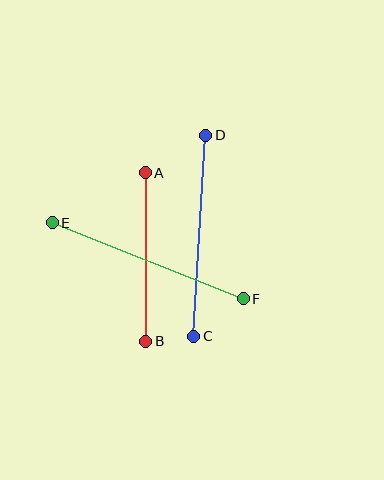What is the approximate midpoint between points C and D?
The midpoint is at approximately (200, 236) pixels.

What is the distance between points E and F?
The distance is approximately 205 pixels.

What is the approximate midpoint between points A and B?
The midpoint is at approximately (146, 257) pixels.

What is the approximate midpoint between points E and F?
The midpoint is at approximately (148, 261) pixels.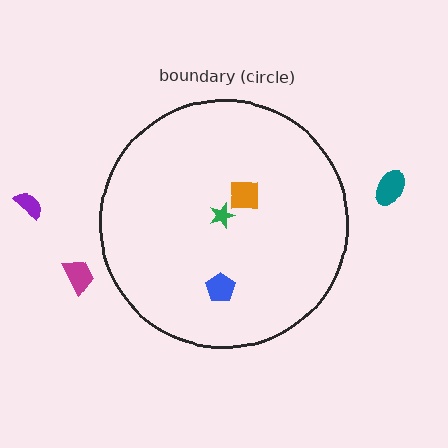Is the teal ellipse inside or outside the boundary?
Outside.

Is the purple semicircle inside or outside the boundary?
Outside.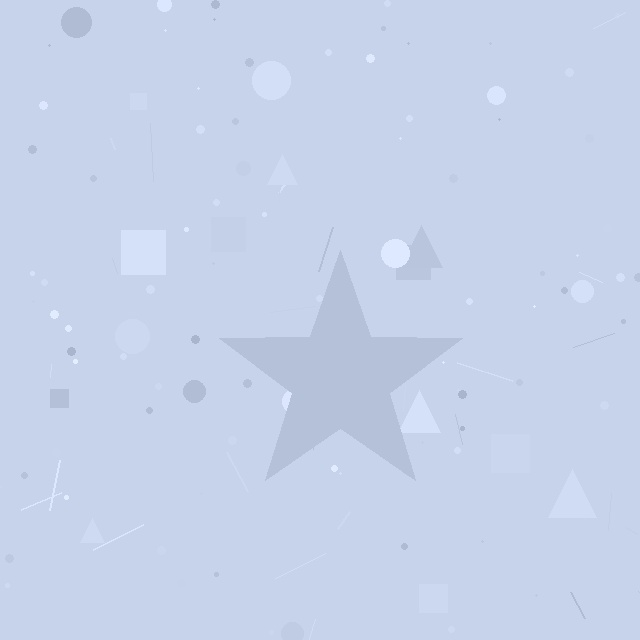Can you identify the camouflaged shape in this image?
The camouflaged shape is a star.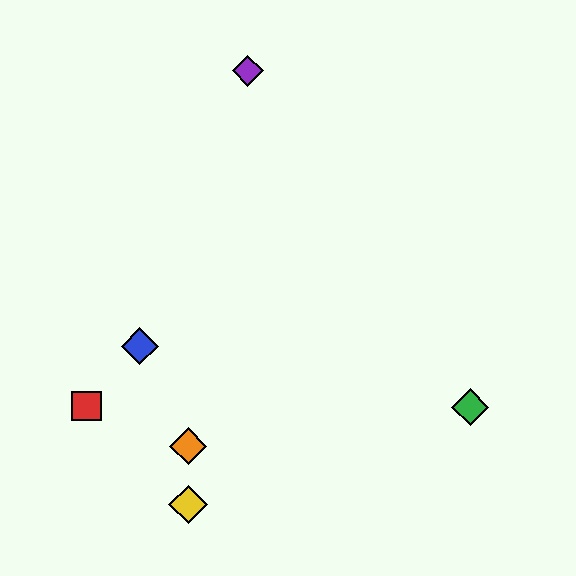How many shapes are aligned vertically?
2 shapes (the yellow diamond, the orange diamond) are aligned vertically.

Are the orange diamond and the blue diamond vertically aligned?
No, the orange diamond is at x≈188 and the blue diamond is at x≈140.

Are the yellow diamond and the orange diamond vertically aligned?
Yes, both are at x≈188.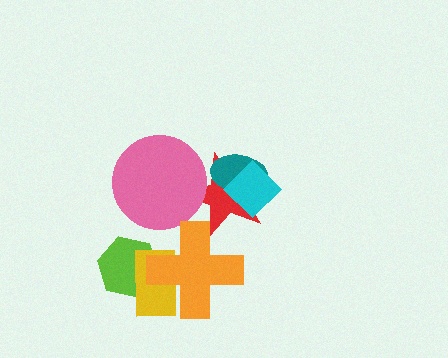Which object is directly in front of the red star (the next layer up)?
The teal ellipse is directly in front of the red star.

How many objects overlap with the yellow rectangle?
2 objects overlap with the yellow rectangle.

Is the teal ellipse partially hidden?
Yes, it is partially covered by another shape.